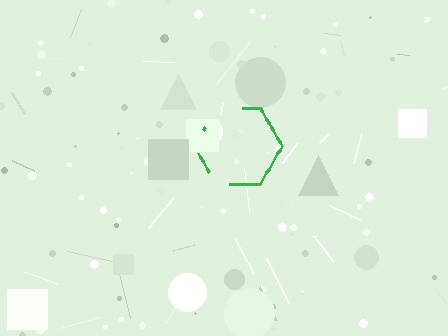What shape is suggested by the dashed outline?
The dashed outline suggests a hexagon.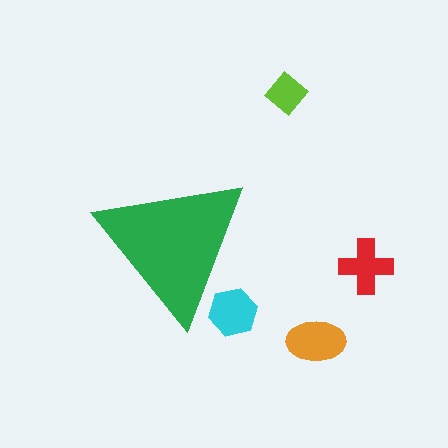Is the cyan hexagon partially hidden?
Yes, the cyan hexagon is partially hidden behind the green triangle.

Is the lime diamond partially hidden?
No, the lime diamond is fully visible.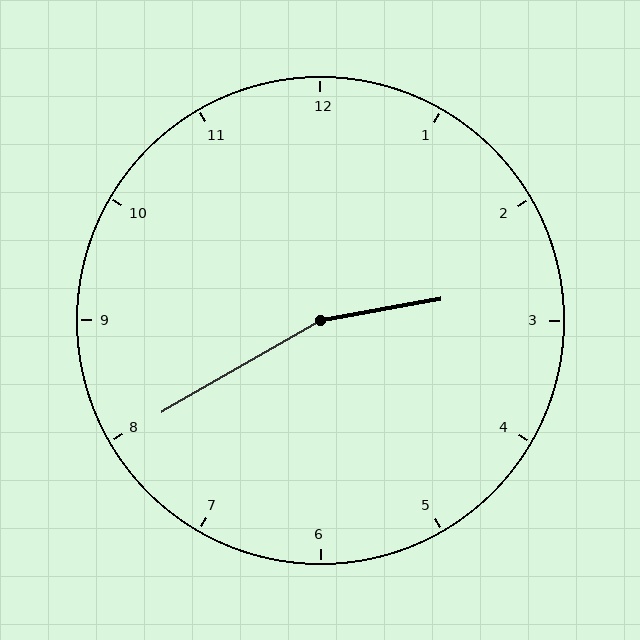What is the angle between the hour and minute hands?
Approximately 160 degrees.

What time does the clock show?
2:40.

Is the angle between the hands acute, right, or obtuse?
It is obtuse.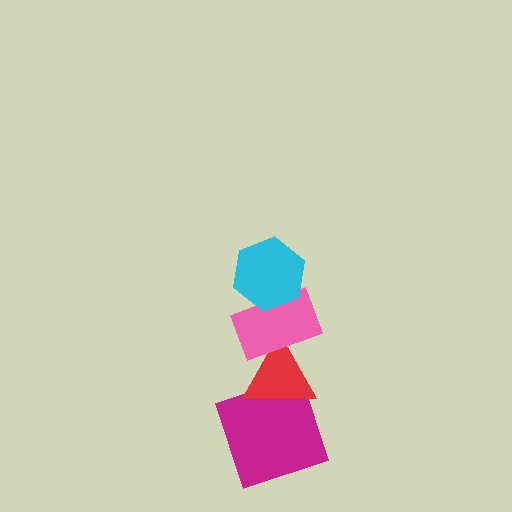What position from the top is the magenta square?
The magenta square is 4th from the top.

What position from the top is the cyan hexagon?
The cyan hexagon is 1st from the top.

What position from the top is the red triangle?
The red triangle is 3rd from the top.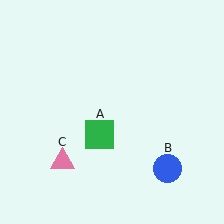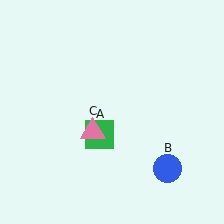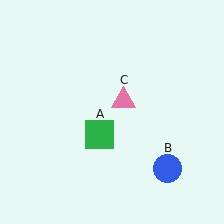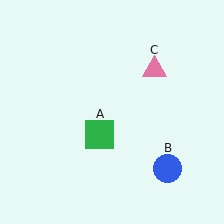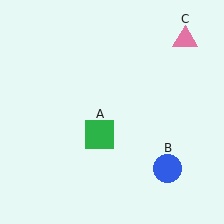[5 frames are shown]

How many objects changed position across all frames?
1 object changed position: pink triangle (object C).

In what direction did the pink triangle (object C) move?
The pink triangle (object C) moved up and to the right.